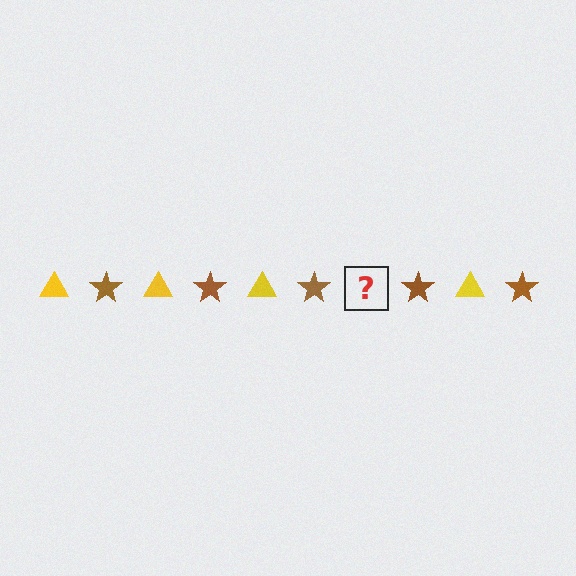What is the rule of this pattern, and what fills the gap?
The rule is that the pattern alternates between yellow triangle and brown star. The gap should be filled with a yellow triangle.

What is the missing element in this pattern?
The missing element is a yellow triangle.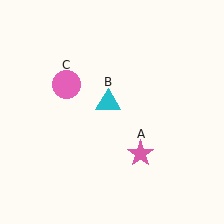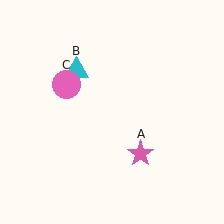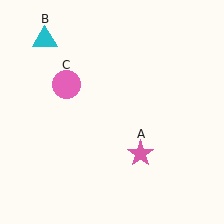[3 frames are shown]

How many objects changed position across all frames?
1 object changed position: cyan triangle (object B).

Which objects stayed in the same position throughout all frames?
Pink star (object A) and pink circle (object C) remained stationary.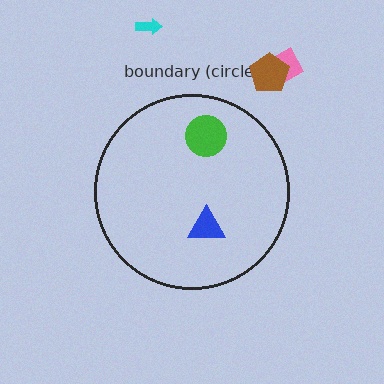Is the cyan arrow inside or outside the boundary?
Outside.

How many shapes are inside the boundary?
2 inside, 3 outside.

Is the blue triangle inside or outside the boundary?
Inside.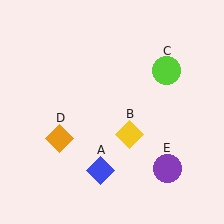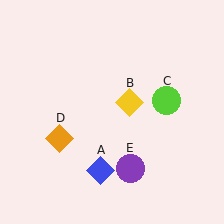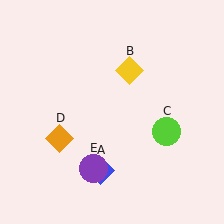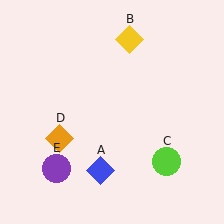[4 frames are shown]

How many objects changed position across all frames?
3 objects changed position: yellow diamond (object B), lime circle (object C), purple circle (object E).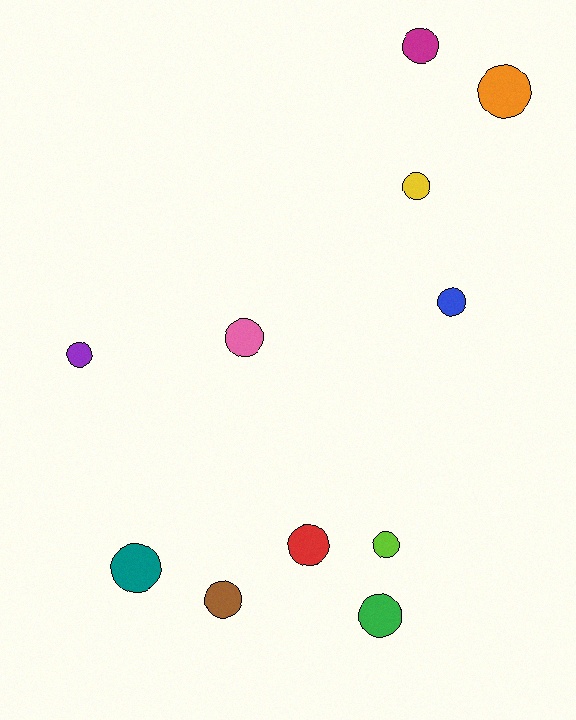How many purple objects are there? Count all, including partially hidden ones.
There is 1 purple object.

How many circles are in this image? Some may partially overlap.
There are 11 circles.